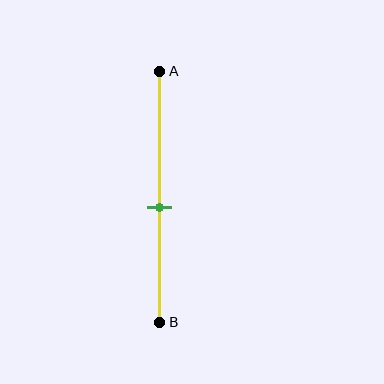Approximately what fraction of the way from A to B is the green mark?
The green mark is approximately 55% of the way from A to B.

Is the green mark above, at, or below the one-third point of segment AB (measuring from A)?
The green mark is below the one-third point of segment AB.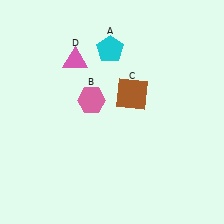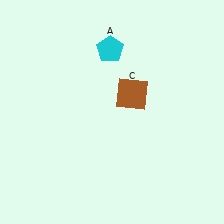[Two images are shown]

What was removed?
The pink hexagon (B), the pink triangle (D) were removed in Image 2.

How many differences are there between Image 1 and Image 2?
There are 2 differences between the two images.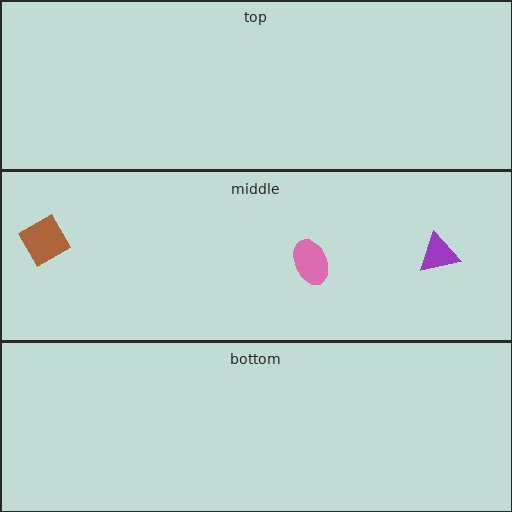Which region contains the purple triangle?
The middle region.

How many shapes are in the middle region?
3.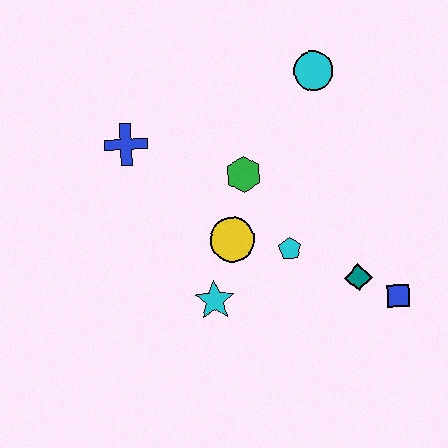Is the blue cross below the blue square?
No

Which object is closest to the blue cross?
The green hexagon is closest to the blue cross.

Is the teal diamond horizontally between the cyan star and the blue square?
Yes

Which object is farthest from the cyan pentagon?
The blue cross is farthest from the cyan pentagon.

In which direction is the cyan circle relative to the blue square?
The cyan circle is above the blue square.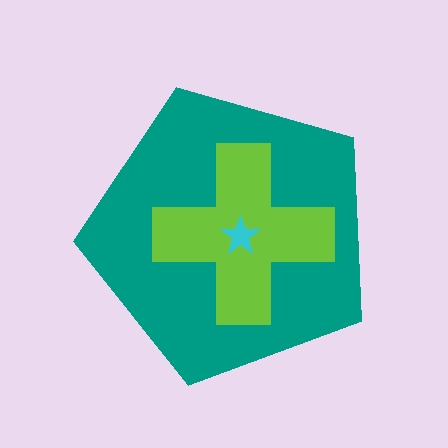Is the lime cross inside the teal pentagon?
Yes.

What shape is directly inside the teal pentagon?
The lime cross.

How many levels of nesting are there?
3.